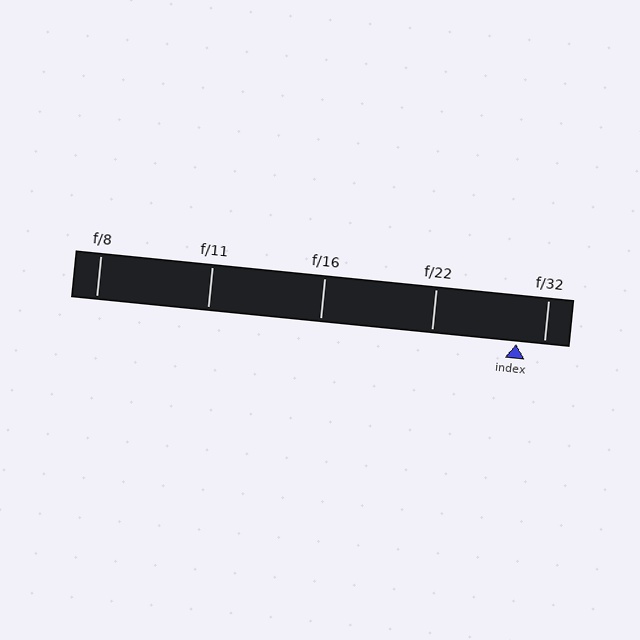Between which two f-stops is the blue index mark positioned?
The index mark is between f/22 and f/32.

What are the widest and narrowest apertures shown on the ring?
The widest aperture shown is f/8 and the narrowest is f/32.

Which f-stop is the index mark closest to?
The index mark is closest to f/32.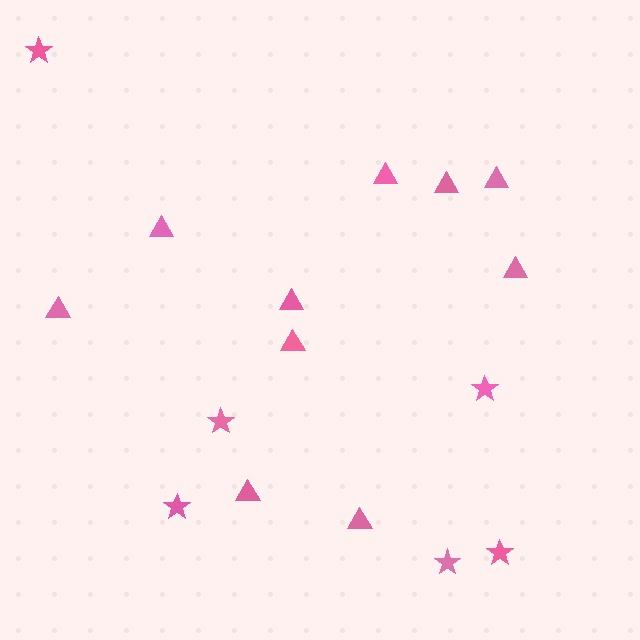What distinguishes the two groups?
There are 2 groups: one group of triangles (10) and one group of stars (6).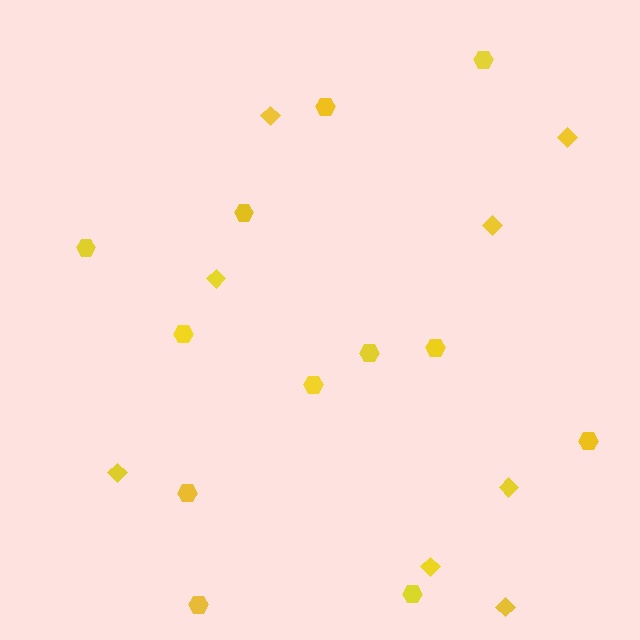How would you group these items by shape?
There are 2 groups: one group of hexagons (12) and one group of diamonds (8).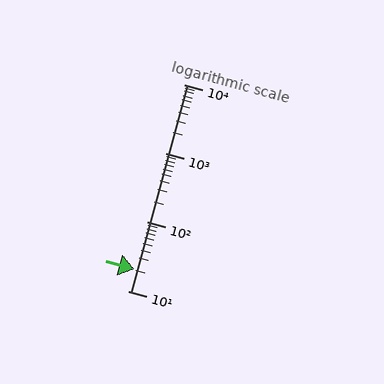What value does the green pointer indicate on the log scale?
The pointer indicates approximately 21.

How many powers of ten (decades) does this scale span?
The scale spans 3 decades, from 10 to 10000.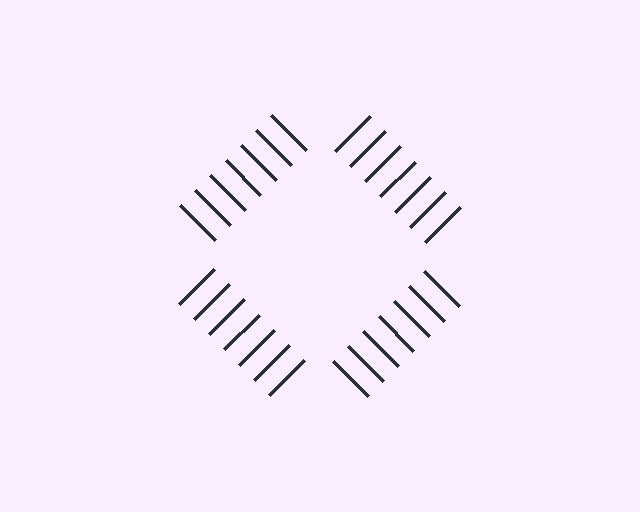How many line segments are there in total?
28 — 7 along each of the 4 edges.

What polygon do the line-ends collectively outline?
An illusory square — the line segments terminate on its edges but no continuous stroke is drawn.